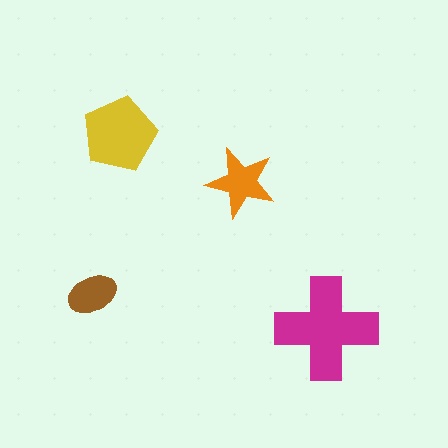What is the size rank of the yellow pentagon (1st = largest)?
2nd.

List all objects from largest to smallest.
The magenta cross, the yellow pentagon, the orange star, the brown ellipse.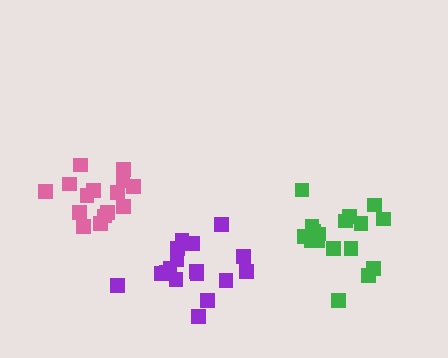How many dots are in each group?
Group 1: 16 dots, Group 2: 19 dots, Group 3: 17 dots (52 total).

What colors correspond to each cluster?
The clusters are colored: pink, purple, green.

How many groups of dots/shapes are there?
There are 3 groups.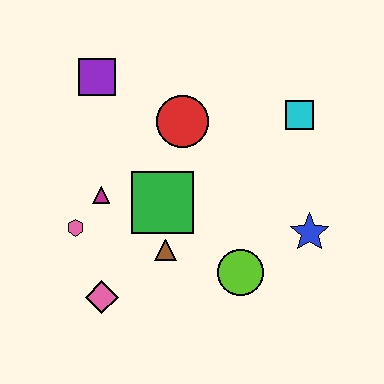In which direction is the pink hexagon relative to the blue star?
The pink hexagon is to the left of the blue star.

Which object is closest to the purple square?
The red circle is closest to the purple square.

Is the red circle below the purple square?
Yes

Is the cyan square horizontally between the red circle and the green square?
No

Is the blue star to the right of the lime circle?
Yes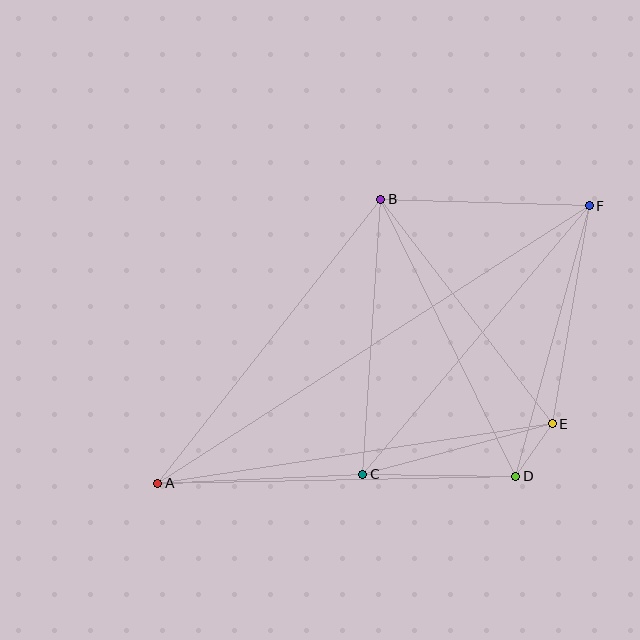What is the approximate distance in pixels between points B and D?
The distance between B and D is approximately 308 pixels.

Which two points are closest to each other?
Points D and E are closest to each other.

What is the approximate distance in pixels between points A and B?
The distance between A and B is approximately 361 pixels.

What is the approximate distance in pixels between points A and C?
The distance between A and C is approximately 205 pixels.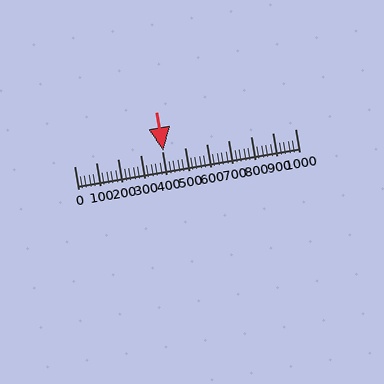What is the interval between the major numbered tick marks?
The major tick marks are spaced 100 units apart.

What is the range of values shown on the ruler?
The ruler shows values from 0 to 1000.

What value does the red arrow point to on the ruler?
The red arrow points to approximately 405.